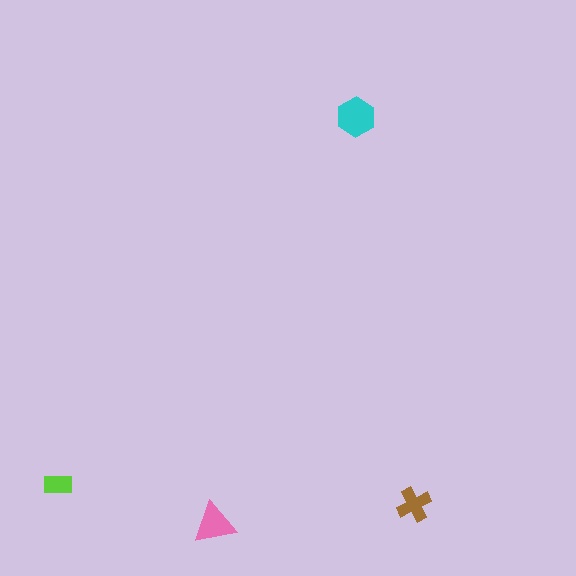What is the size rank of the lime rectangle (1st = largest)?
4th.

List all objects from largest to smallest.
The cyan hexagon, the pink triangle, the brown cross, the lime rectangle.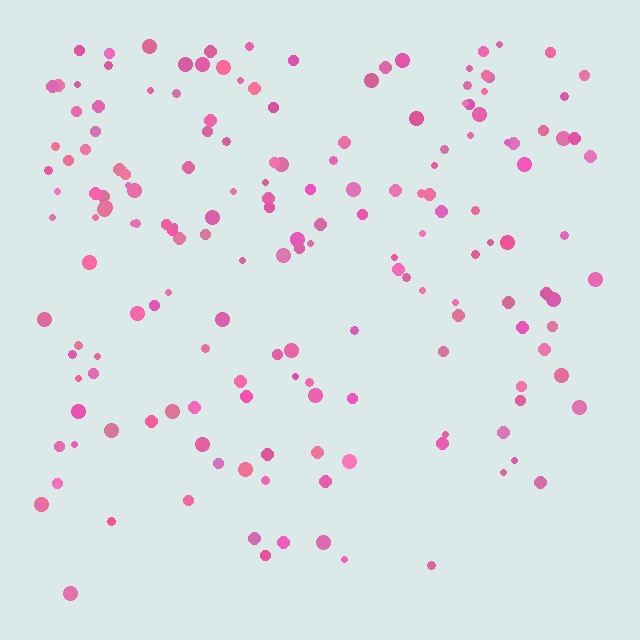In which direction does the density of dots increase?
From bottom to top, with the top side densest.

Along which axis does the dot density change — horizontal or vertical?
Vertical.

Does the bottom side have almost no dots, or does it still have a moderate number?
Still a moderate number, just noticeably fewer than the top.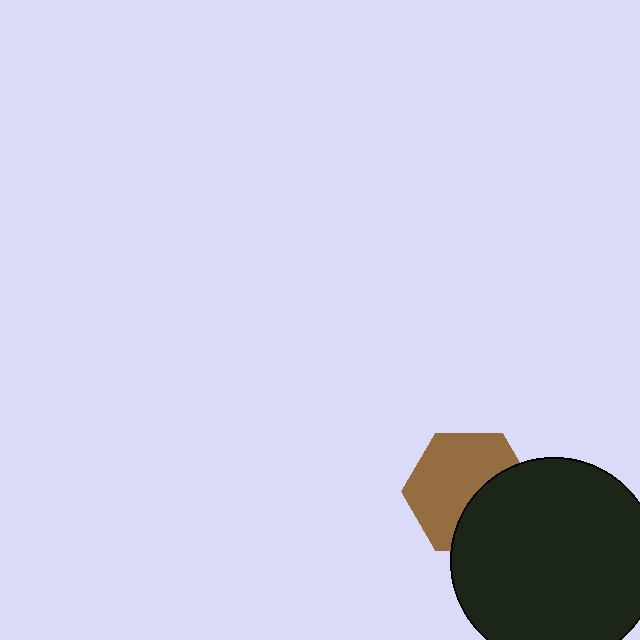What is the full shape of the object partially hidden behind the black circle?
The partially hidden object is a brown hexagon.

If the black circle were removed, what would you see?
You would see the complete brown hexagon.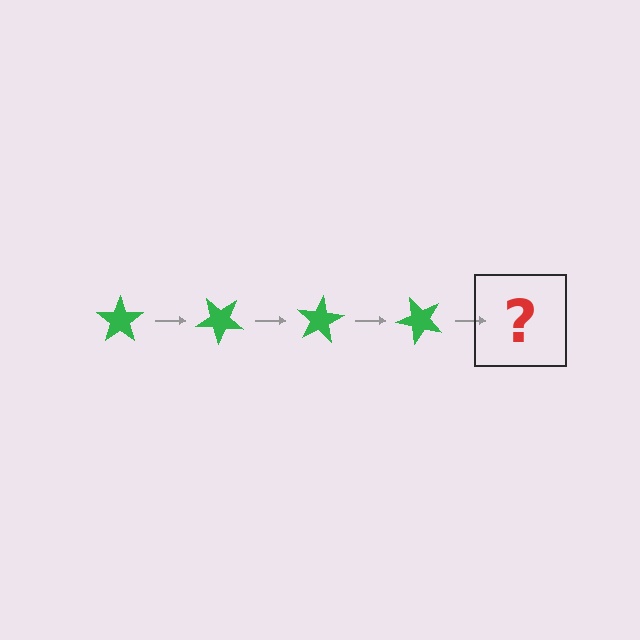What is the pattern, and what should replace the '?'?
The pattern is that the star rotates 40 degrees each step. The '?' should be a green star rotated 160 degrees.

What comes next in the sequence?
The next element should be a green star rotated 160 degrees.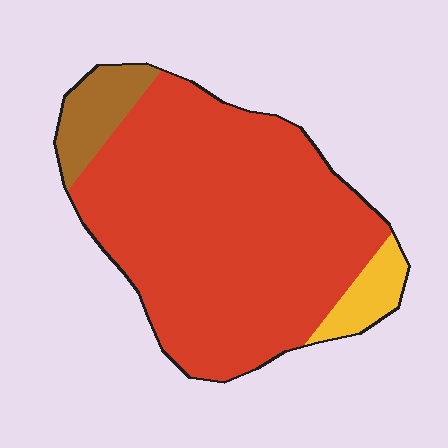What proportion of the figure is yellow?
Yellow takes up about one tenth (1/10) of the figure.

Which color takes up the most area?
Red, at roughly 85%.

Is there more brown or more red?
Red.